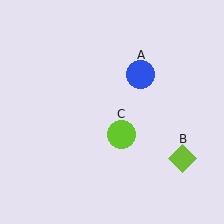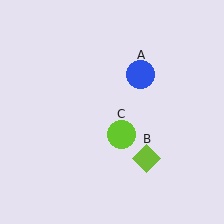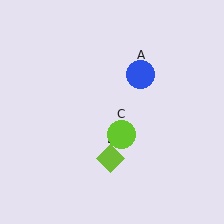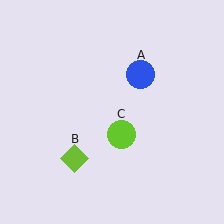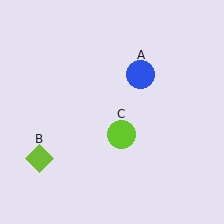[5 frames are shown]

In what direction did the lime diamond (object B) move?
The lime diamond (object B) moved left.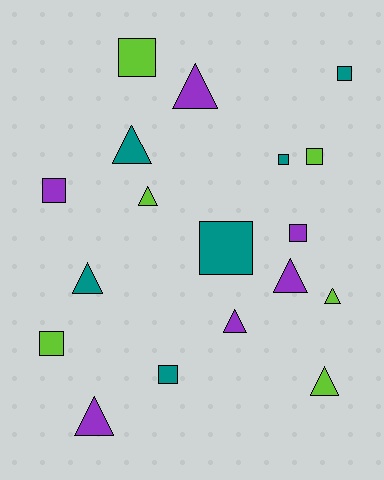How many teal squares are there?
There are 4 teal squares.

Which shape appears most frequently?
Triangle, with 9 objects.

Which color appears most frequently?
Teal, with 6 objects.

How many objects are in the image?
There are 18 objects.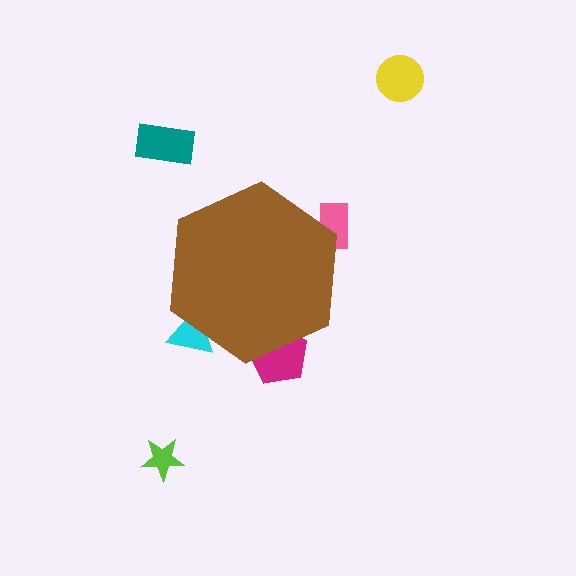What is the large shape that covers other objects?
A brown hexagon.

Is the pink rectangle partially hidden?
Yes, the pink rectangle is partially hidden behind the brown hexagon.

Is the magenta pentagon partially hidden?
Yes, the magenta pentagon is partially hidden behind the brown hexagon.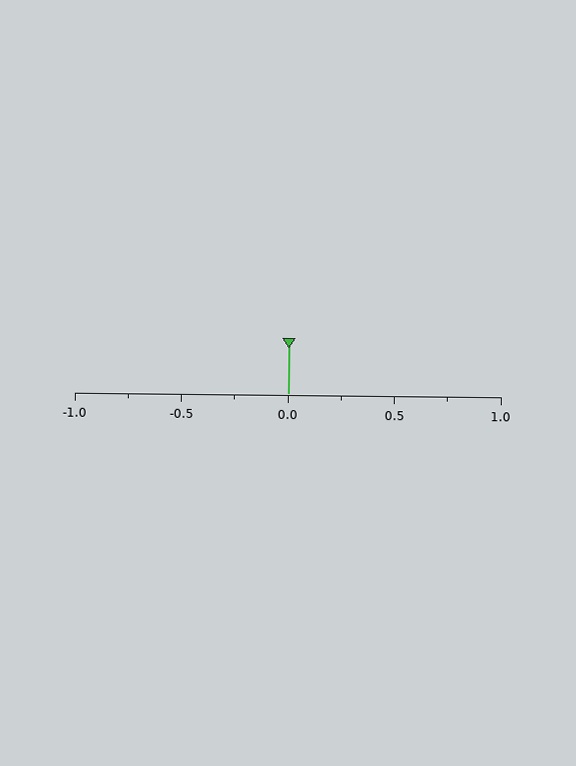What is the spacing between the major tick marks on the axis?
The major ticks are spaced 0.5 apart.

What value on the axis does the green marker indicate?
The marker indicates approximately 0.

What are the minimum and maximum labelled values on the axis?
The axis runs from -1.0 to 1.0.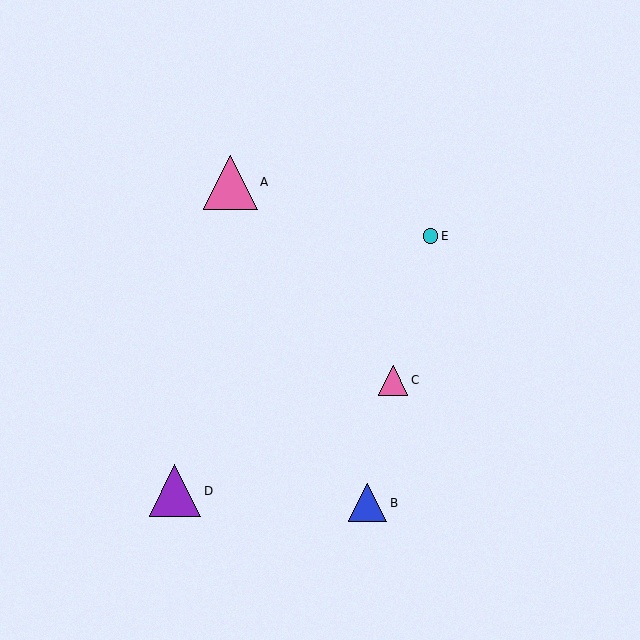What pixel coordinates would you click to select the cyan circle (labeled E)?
Click at (430, 236) to select the cyan circle E.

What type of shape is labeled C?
Shape C is a pink triangle.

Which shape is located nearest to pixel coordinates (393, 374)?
The pink triangle (labeled C) at (393, 380) is nearest to that location.